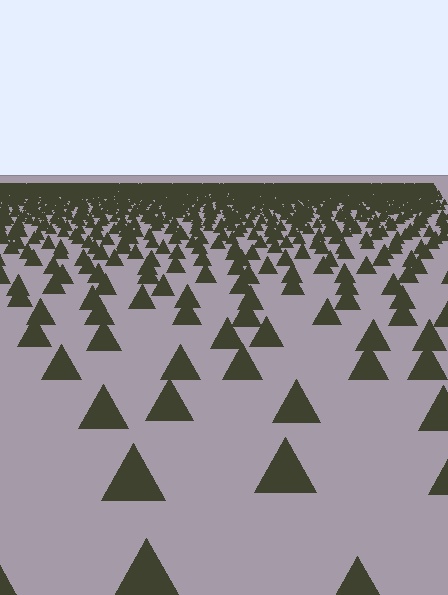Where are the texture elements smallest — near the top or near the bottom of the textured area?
Near the top.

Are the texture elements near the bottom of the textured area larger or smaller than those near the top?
Larger. Near the bottom, elements are closer to the viewer and appear at a bigger on-screen size.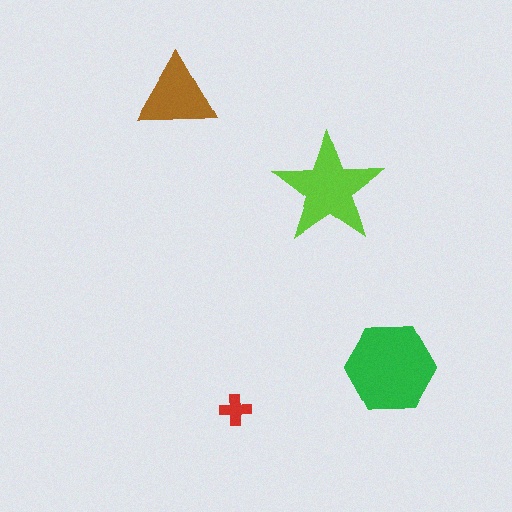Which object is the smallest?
The red cross.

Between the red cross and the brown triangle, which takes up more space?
The brown triangle.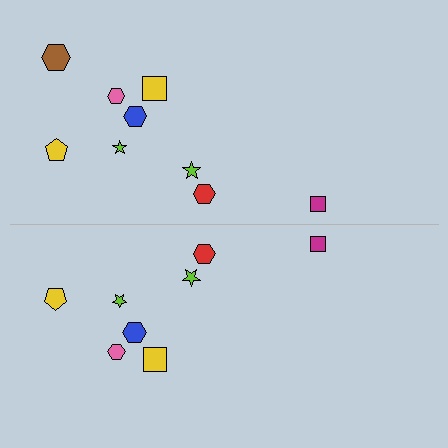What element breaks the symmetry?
A brown hexagon is missing from the bottom side.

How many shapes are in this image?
There are 17 shapes in this image.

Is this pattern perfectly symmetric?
No, the pattern is not perfectly symmetric. A brown hexagon is missing from the bottom side.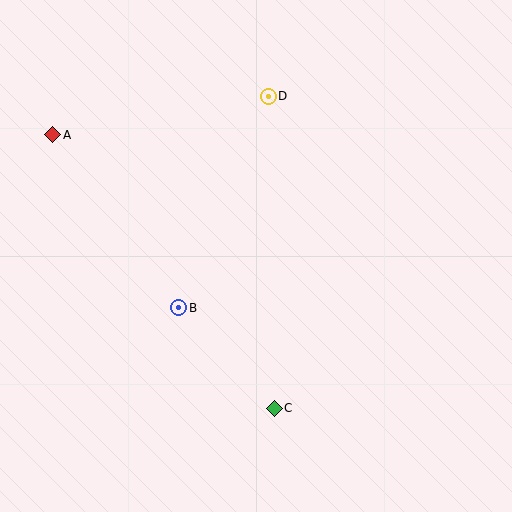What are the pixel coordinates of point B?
Point B is at (179, 308).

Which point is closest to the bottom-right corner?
Point C is closest to the bottom-right corner.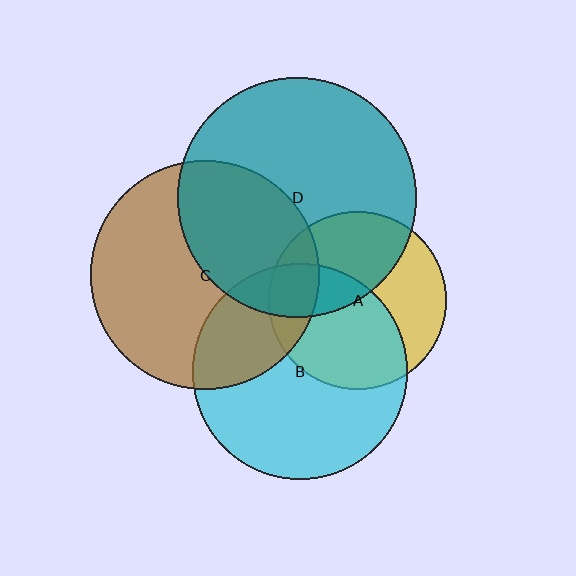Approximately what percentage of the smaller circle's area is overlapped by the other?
Approximately 30%.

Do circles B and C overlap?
Yes.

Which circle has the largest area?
Circle D (teal).